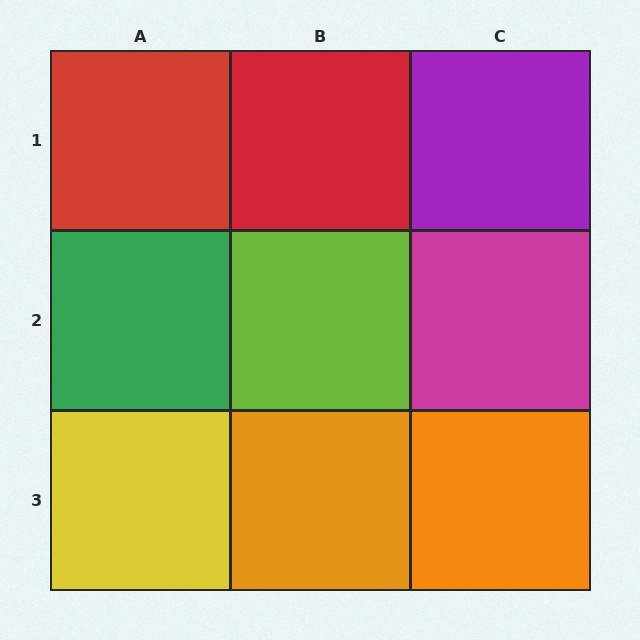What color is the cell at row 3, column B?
Orange.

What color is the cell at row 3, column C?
Orange.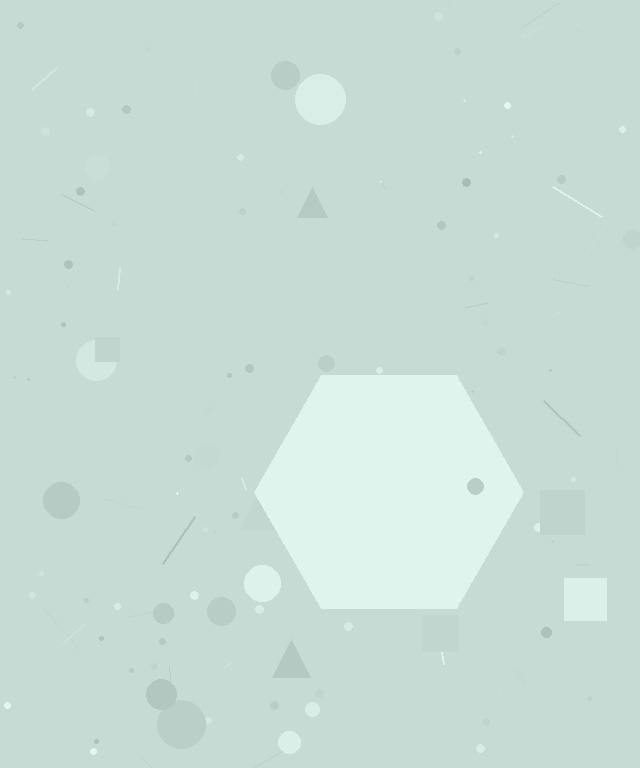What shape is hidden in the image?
A hexagon is hidden in the image.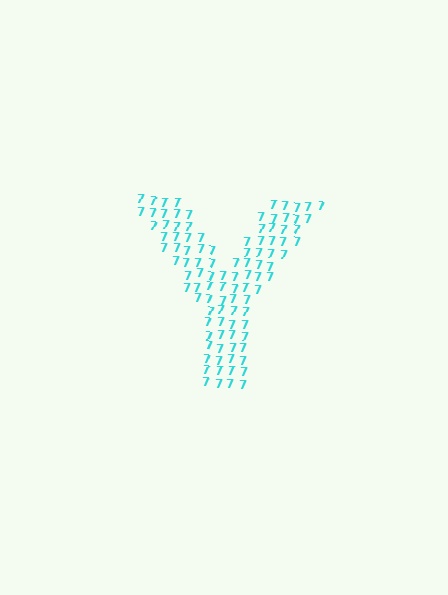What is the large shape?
The large shape is the letter Y.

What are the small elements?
The small elements are digit 7's.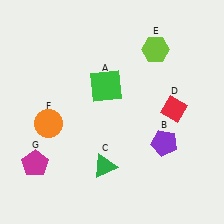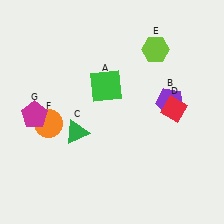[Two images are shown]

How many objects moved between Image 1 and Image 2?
3 objects moved between the two images.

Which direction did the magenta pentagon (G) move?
The magenta pentagon (G) moved up.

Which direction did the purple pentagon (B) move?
The purple pentagon (B) moved up.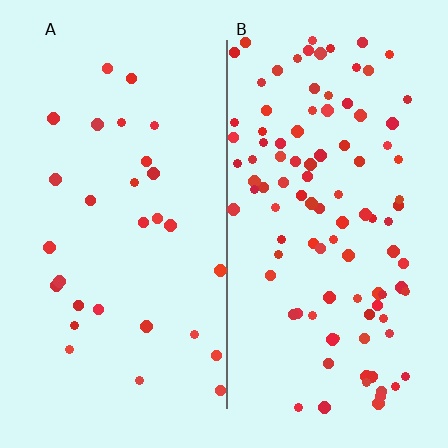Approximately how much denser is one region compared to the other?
Approximately 3.5× — region B over region A.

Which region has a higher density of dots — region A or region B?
B (the right).